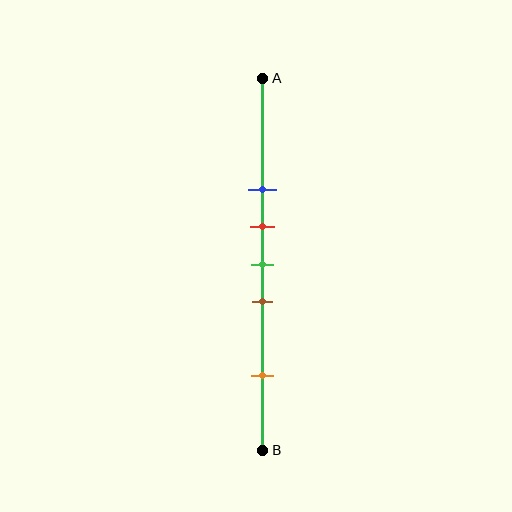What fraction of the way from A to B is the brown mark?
The brown mark is approximately 60% (0.6) of the way from A to B.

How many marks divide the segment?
There are 5 marks dividing the segment.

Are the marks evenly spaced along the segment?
No, the marks are not evenly spaced.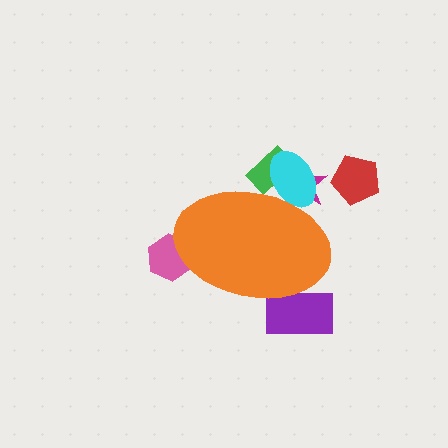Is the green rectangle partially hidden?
Yes, the green rectangle is partially hidden behind the orange ellipse.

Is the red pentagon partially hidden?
No, the red pentagon is fully visible.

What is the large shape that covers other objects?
An orange ellipse.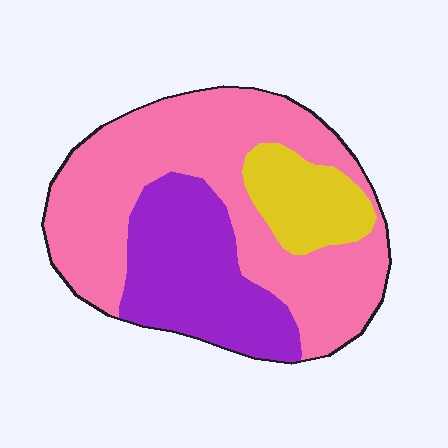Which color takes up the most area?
Pink, at roughly 60%.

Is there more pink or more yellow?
Pink.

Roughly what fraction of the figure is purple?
Purple takes up about one quarter (1/4) of the figure.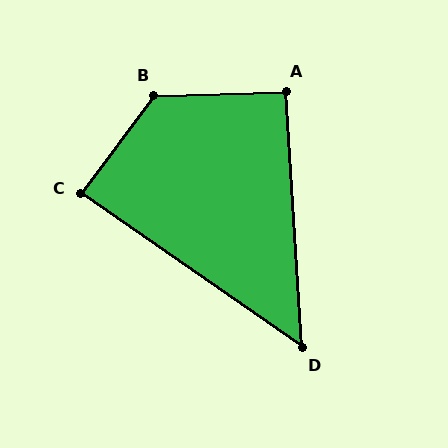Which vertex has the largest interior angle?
B, at approximately 128 degrees.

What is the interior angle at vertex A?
Approximately 92 degrees (approximately right).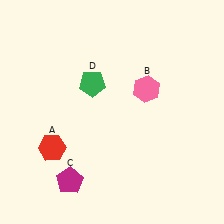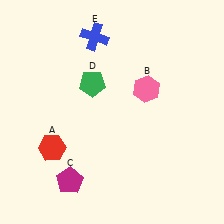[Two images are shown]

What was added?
A blue cross (E) was added in Image 2.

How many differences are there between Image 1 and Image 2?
There is 1 difference between the two images.